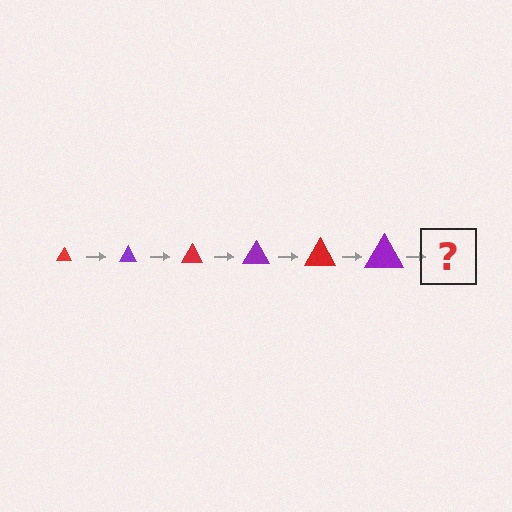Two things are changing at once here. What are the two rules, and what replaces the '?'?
The two rules are that the triangle grows larger each step and the color cycles through red and purple. The '?' should be a red triangle, larger than the previous one.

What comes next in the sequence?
The next element should be a red triangle, larger than the previous one.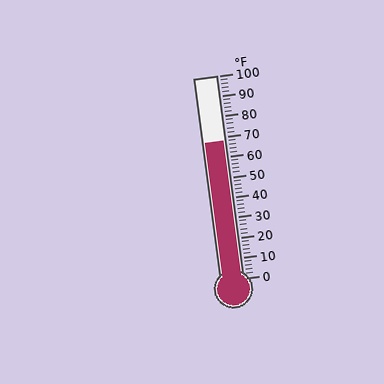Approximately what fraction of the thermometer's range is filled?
The thermometer is filled to approximately 70% of its range.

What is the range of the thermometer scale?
The thermometer scale ranges from 0°F to 100°F.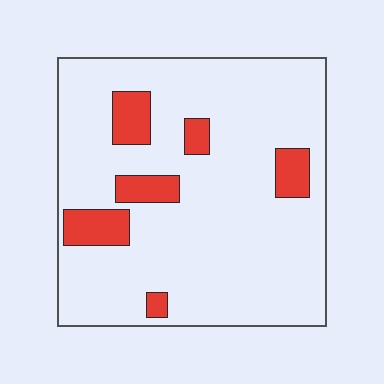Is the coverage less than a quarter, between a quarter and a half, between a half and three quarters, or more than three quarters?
Less than a quarter.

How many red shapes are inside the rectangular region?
6.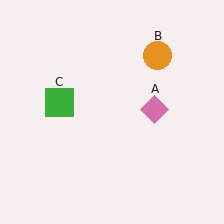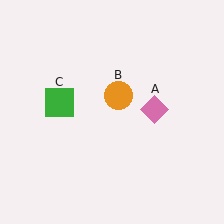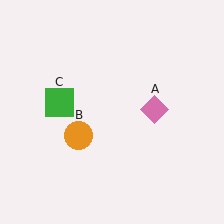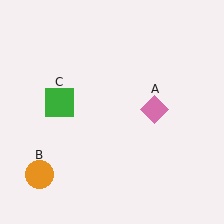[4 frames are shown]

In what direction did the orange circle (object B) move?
The orange circle (object B) moved down and to the left.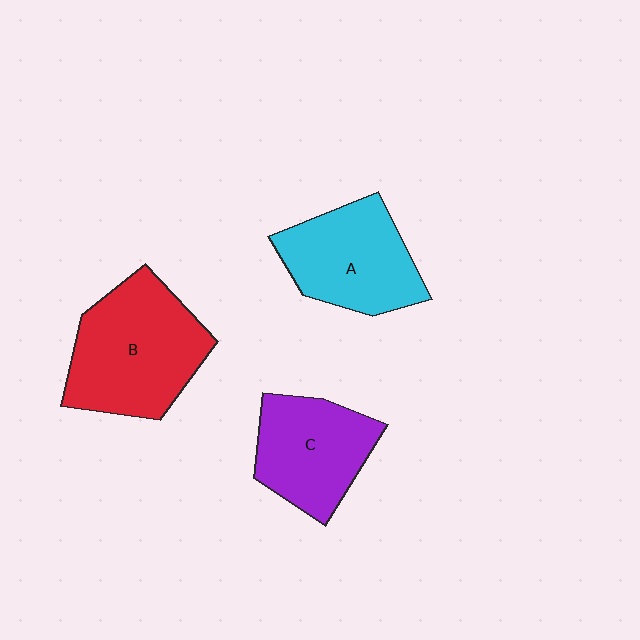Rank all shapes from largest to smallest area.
From largest to smallest: B (red), A (cyan), C (purple).